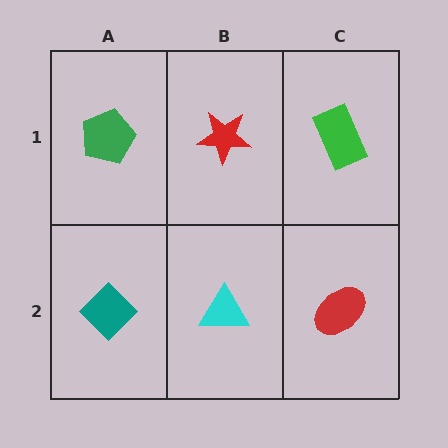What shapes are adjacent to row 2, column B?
A red star (row 1, column B), a teal diamond (row 2, column A), a red ellipse (row 2, column C).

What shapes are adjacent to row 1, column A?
A teal diamond (row 2, column A), a red star (row 1, column B).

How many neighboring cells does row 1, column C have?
2.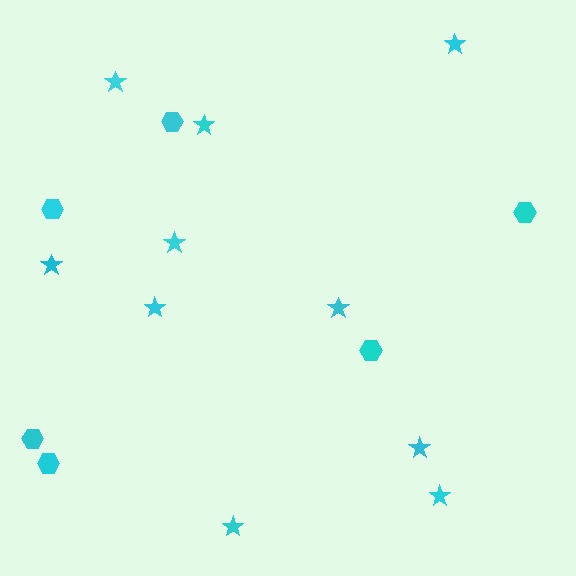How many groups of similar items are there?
There are 2 groups: one group of hexagons (6) and one group of stars (10).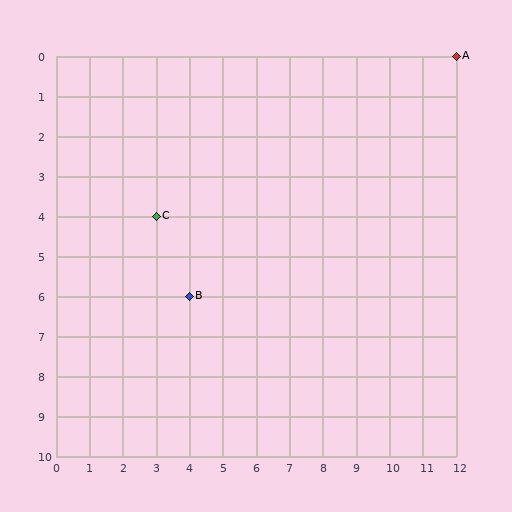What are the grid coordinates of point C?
Point C is at grid coordinates (3, 4).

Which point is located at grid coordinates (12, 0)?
Point A is at (12, 0).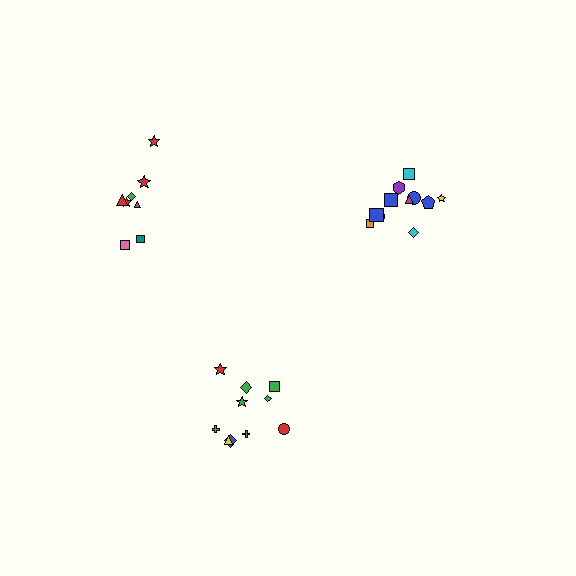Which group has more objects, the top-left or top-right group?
The top-right group.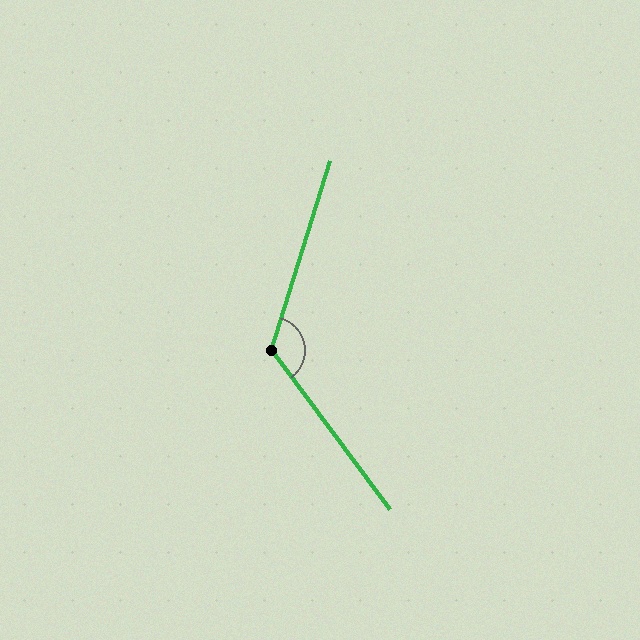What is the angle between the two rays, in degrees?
Approximately 126 degrees.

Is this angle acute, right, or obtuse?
It is obtuse.